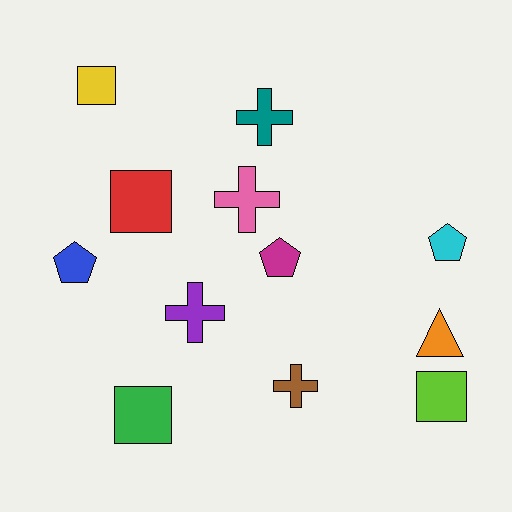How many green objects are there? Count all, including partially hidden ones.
There is 1 green object.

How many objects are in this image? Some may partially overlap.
There are 12 objects.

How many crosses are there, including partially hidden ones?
There are 4 crosses.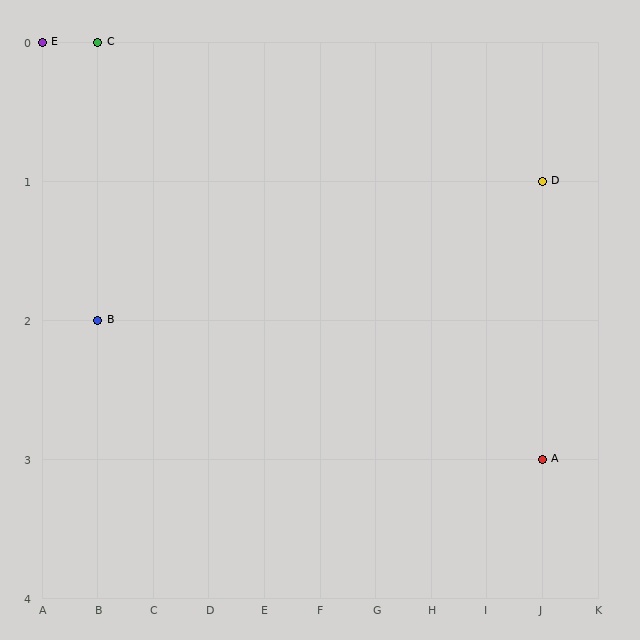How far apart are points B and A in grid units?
Points B and A are 8 columns and 1 row apart (about 8.1 grid units diagonally).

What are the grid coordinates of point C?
Point C is at grid coordinates (B, 0).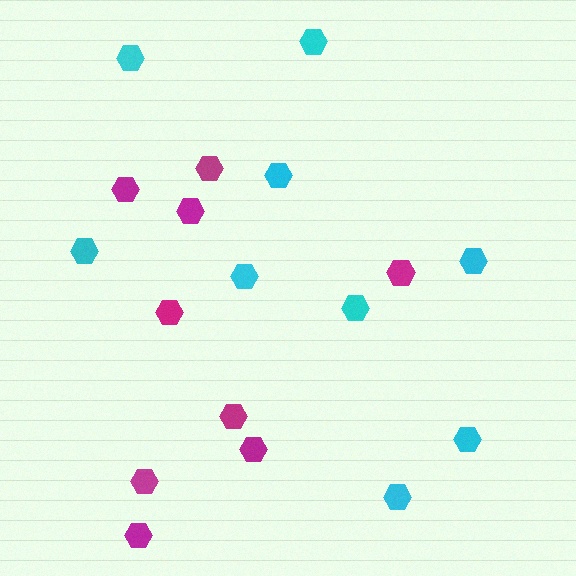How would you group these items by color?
There are 2 groups: one group of cyan hexagons (9) and one group of magenta hexagons (9).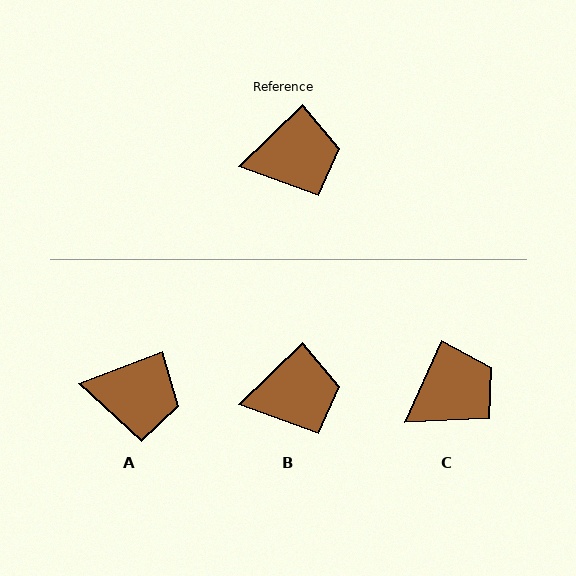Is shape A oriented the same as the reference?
No, it is off by about 23 degrees.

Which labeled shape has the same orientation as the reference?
B.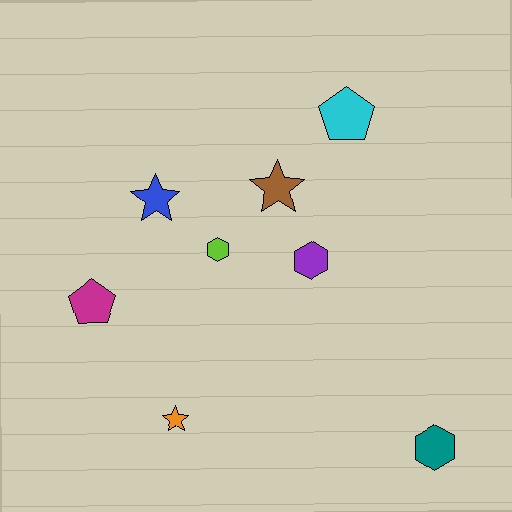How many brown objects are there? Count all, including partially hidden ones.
There is 1 brown object.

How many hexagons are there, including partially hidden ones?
There are 3 hexagons.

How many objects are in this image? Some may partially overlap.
There are 8 objects.